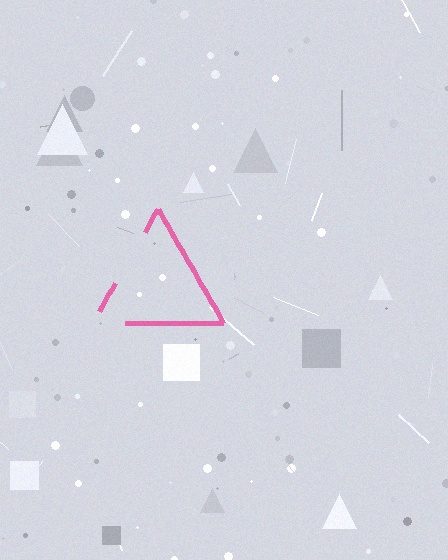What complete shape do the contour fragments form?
The contour fragments form a triangle.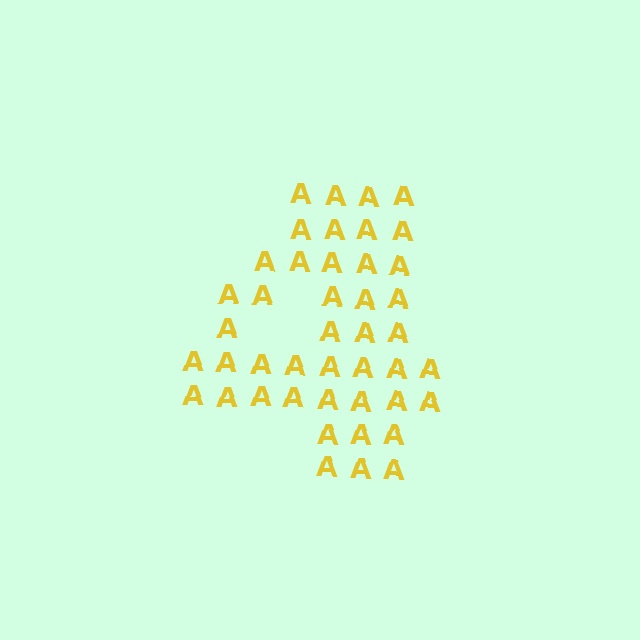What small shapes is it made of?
It is made of small letter A's.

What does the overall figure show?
The overall figure shows the digit 4.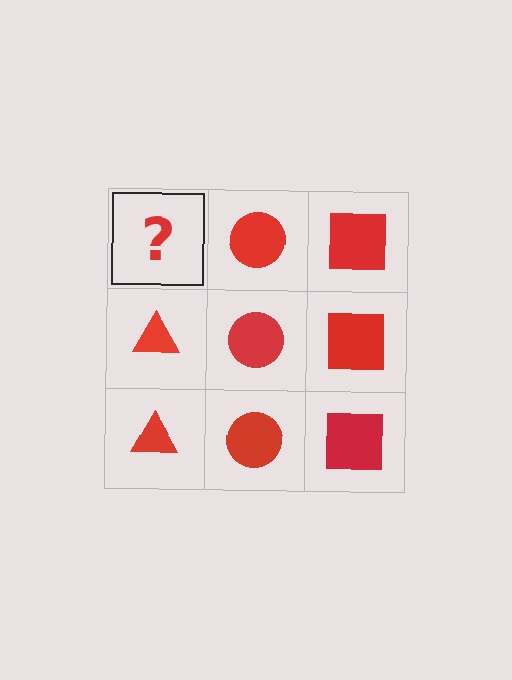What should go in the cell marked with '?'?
The missing cell should contain a red triangle.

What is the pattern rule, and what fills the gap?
The rule is that each column has a consistent shape. The gap should be filled with a red triangle.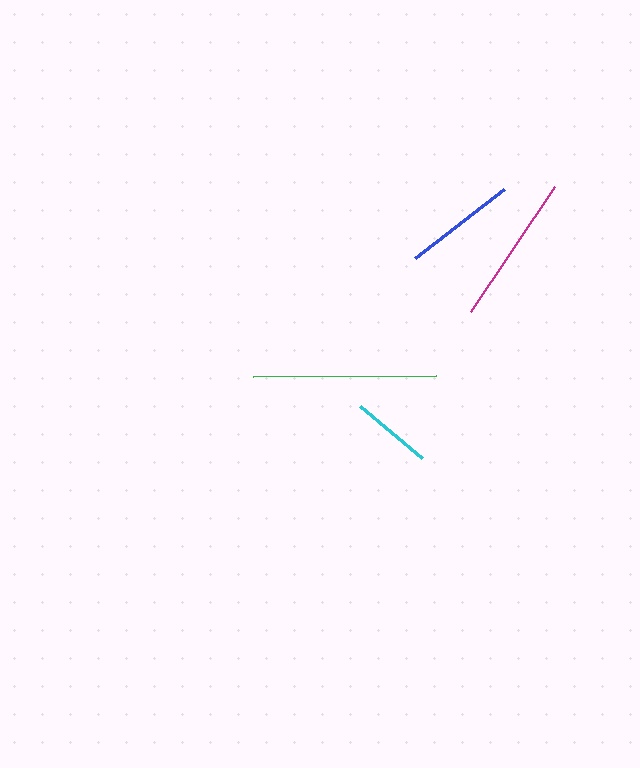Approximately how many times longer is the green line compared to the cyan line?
The green line is approximately 2.3 times the length of the cyan line.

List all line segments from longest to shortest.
From longest to shortest: green, magenta, blue, cyan.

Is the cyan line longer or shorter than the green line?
The green line is longer than the cyan line.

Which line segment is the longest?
The green line is the longest at approximately 184 pixels.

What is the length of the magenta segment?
The magenta segment is approximately 151 pixels long.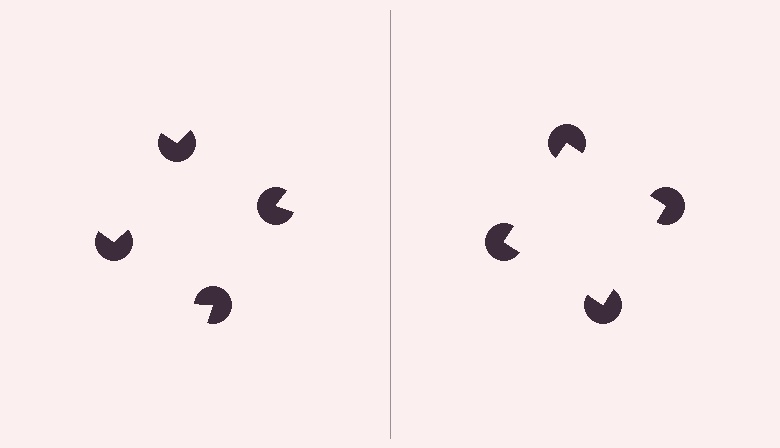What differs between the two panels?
The pac-man discs are positioned identically on both sides; only the wedge orientations differ. On the right they align to a square; on the left they are misaligned.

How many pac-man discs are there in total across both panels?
8 — 4 on each side.